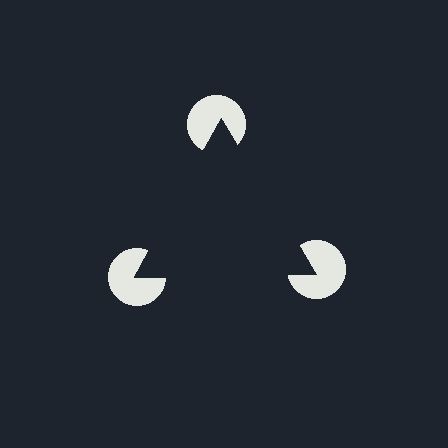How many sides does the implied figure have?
3 sides.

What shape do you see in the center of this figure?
An illusory triangle — its edges are inferred from the aligned wedge cuts in the pac-man discs, not physically drawn.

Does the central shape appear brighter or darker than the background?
It typically appears slightly darker than the background, even though no actual brightness change is drawn.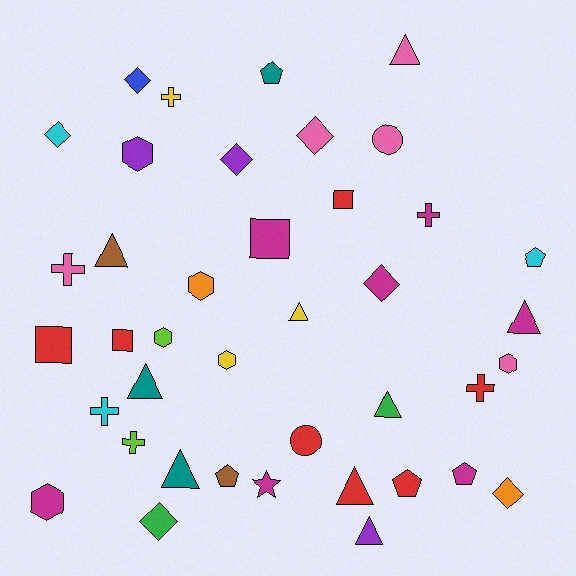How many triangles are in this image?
There are 9 triangles.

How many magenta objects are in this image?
There are 7 magenta objects.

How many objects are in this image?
There are 40 objects.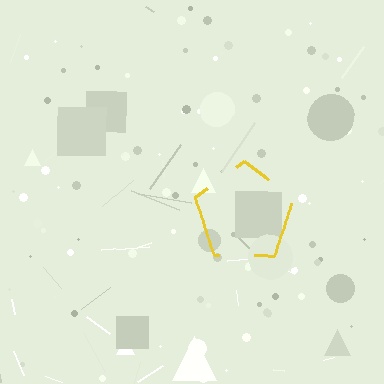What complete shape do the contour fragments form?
The contour fragments form a pentagon.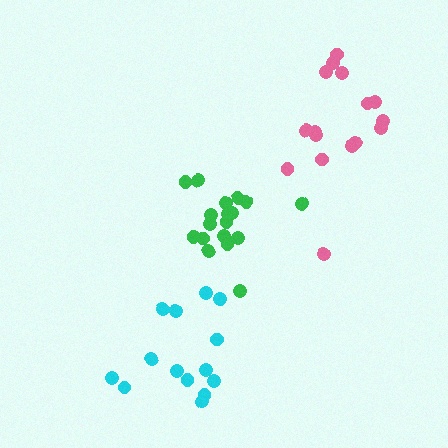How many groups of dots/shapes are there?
There are 3 groups.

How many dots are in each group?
Group 1: 18 dots, Group 2: 14 dots, Group 3: 16 dots (48 total).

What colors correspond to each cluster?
The clusters are colored: green, cyan, pink.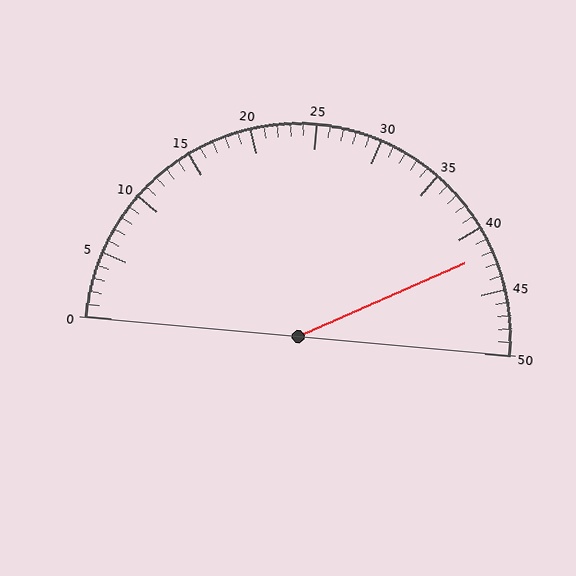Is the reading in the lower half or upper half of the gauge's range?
The reading is in the upper half of the range (0 to 50).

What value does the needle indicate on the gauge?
The needle indicates approximately 42.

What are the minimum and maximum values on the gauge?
The gauge ranges from 0 to 50.